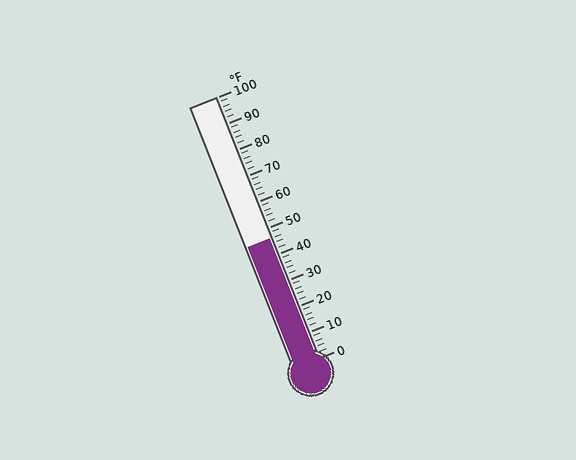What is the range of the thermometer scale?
The thermometer scale ranges from 0°F to 100°F.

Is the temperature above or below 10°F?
The temperature is above 10°F.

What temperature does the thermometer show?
The thermometer shows approximately 46°F.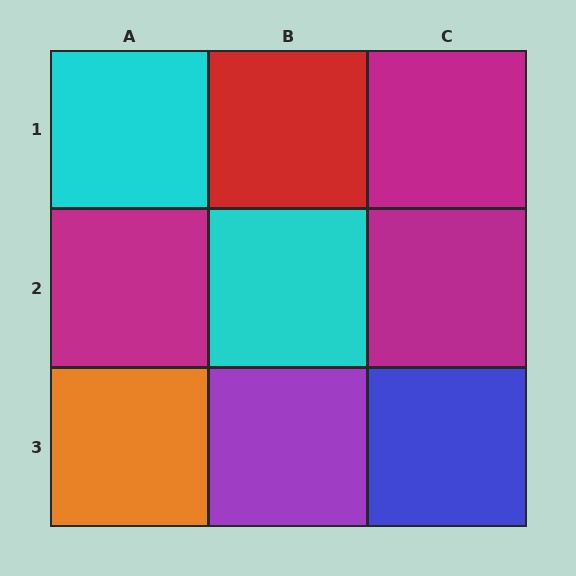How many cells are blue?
1 cell is blue.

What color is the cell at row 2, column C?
Magenta.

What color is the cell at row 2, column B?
Cyan.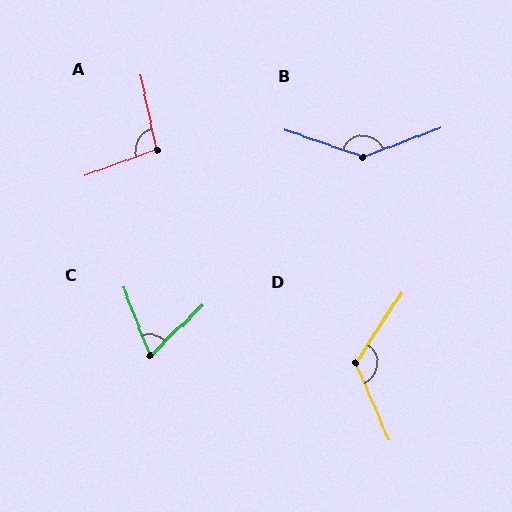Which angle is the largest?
B, at approximately 141 degrees.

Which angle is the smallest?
C, at approximately 68 degrees.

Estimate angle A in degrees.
Approximately 98 degrees.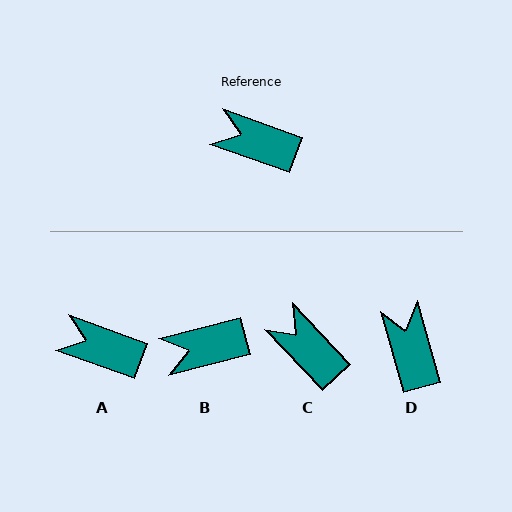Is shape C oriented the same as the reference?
No, it is off by about 26 degrees.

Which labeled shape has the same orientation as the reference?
A.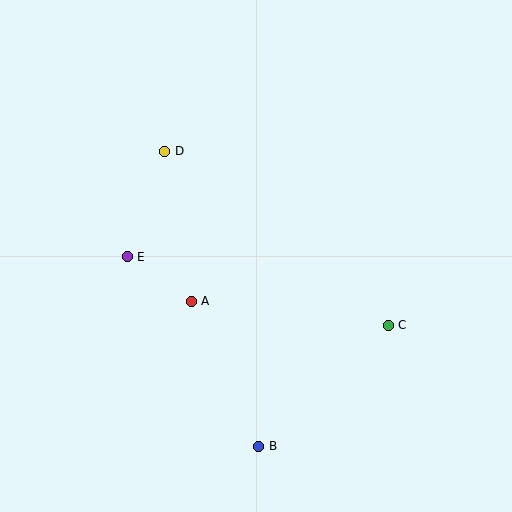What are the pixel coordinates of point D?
Point D is at (165, 151).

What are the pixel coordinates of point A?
Point A is at (191, 301).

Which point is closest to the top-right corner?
Point C is closest to the top-right corner.